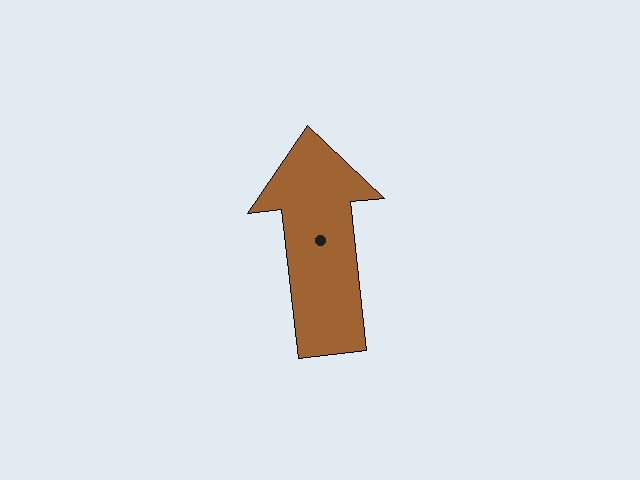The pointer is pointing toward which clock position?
Roughly 12 o'clock.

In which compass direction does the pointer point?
North.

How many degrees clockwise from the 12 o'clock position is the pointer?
Approximately 354 degrees.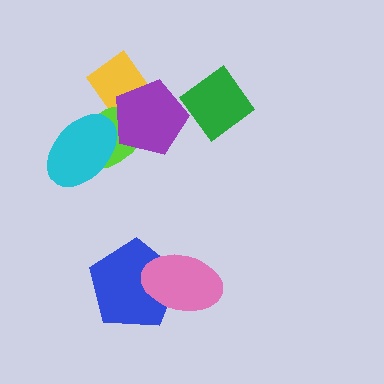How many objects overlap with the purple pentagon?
2 objects overlap with the purple pentagon.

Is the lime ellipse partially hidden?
Yes, it is partially covered by another shape.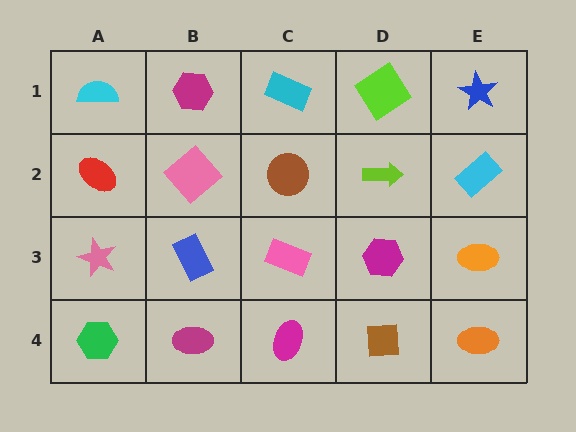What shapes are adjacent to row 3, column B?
A pink diamond (row 2, column B), a magenta ellipse (row 4, column B), a pink star (row 3, column A), a pink rectangle (row 3, column C).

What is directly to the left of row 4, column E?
A brown square.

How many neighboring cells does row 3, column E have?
3.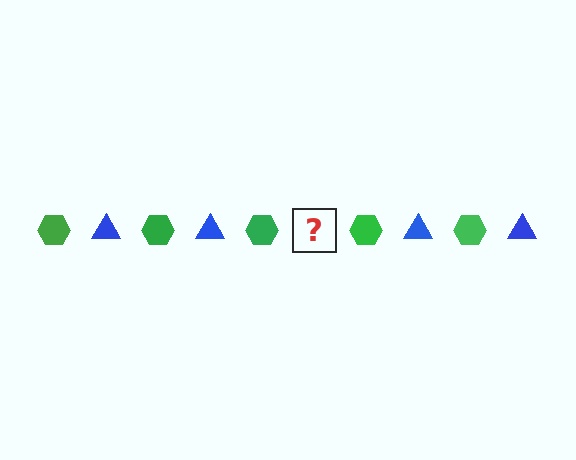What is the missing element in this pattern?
The missing element is a blue triangle.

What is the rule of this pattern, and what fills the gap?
The rule is that the pattern alternates between green hexagon and blue triangle. The gap should be filled with a blue triangle.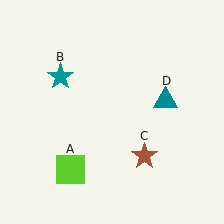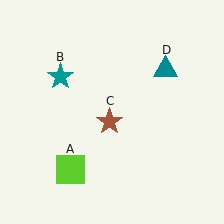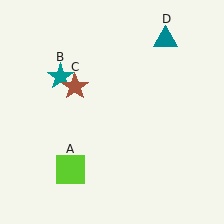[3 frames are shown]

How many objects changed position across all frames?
2 objects changed position: brown star (object C), teal triangle (object D).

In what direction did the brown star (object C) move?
The brown star (object C) moved up and to the left.